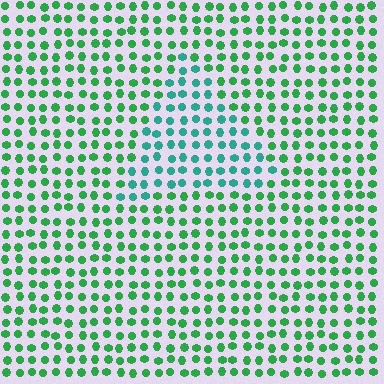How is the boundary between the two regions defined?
The boundary is defined purely by a slight shift in hue (about 35 degrees). Spacing, size, and orientation are identical on both sides.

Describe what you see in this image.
The image is filled with small green elements in a uniform arrangement. A triangle-shaped region is visible where the elements are tinted to a slightly different hue, forming a subtle color boundary.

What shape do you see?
I see a triangle.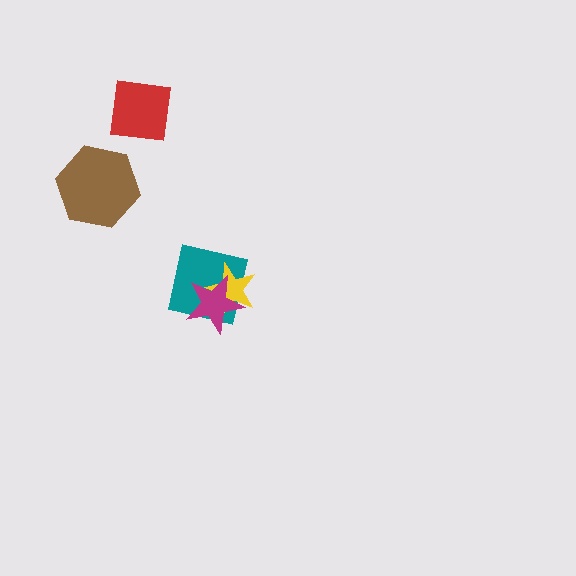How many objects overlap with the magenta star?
2 objects overlap with the magenta star.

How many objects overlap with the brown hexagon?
0 objects overlap with the brown hexagon.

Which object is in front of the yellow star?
The magenta star is in front of the yellow star.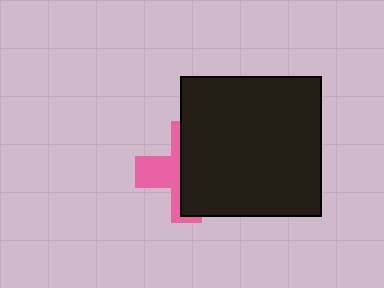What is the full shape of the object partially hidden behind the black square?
The partially hidden object is a pink cross.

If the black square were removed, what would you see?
You would see the complete pink cross.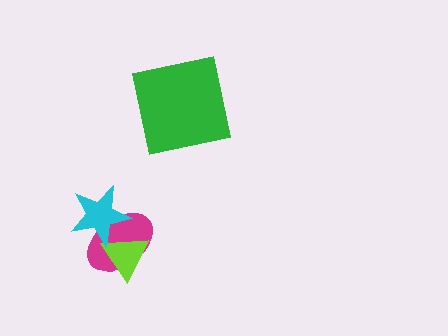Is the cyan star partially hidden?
No, no other shape covers it.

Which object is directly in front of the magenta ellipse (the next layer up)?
The lime triangle is directly in front of the magenta ellipse.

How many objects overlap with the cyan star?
2 objects overlap with the cyan star.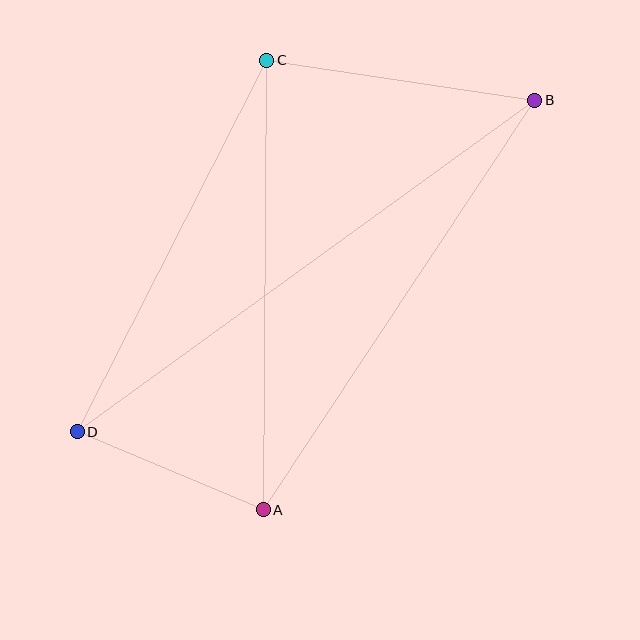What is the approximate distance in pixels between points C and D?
The distance between C and D is approximately 417 pixels.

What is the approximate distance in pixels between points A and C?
The distance between A and C is approximately 450 pixels.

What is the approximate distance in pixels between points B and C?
The distance between B and C is approximately 271 pixels.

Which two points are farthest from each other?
Points B and D are farthest from each other.